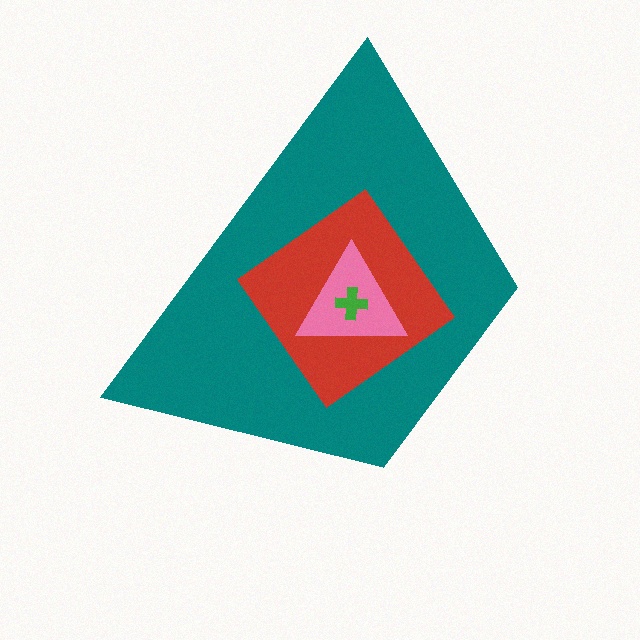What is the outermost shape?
The teal trapezoid.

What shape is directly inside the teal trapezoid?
The red diamond.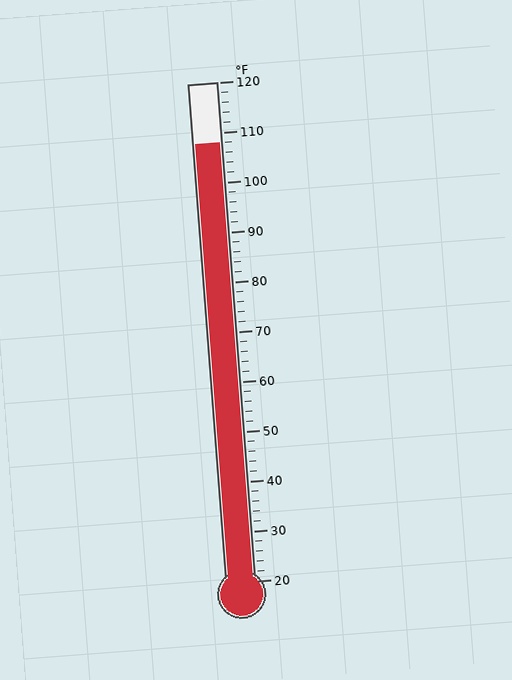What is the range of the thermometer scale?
The thermometer scale ranges from 20°F to 120°F.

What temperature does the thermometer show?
The thermometer shows approximately 108°F.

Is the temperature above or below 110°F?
The temperature is below 110°F.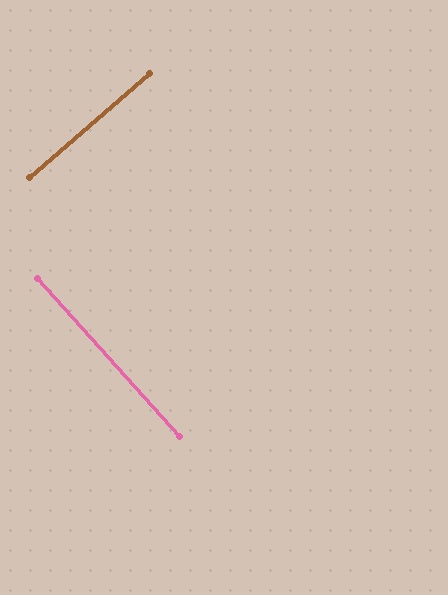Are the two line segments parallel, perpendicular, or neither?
Perpendicular — they meet at approximately 89°.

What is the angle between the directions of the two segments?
Approximately 89 degrees.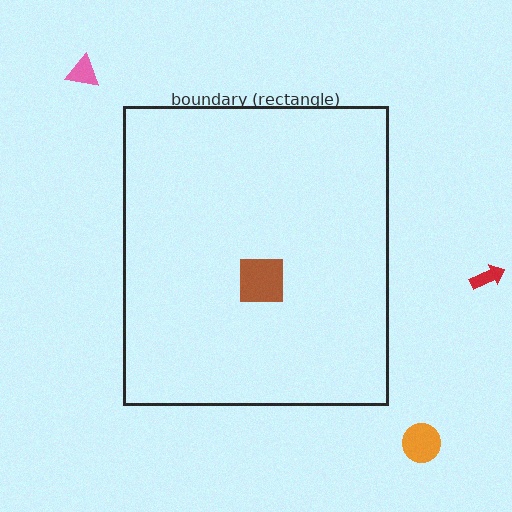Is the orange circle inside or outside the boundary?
Outside.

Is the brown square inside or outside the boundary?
Inside.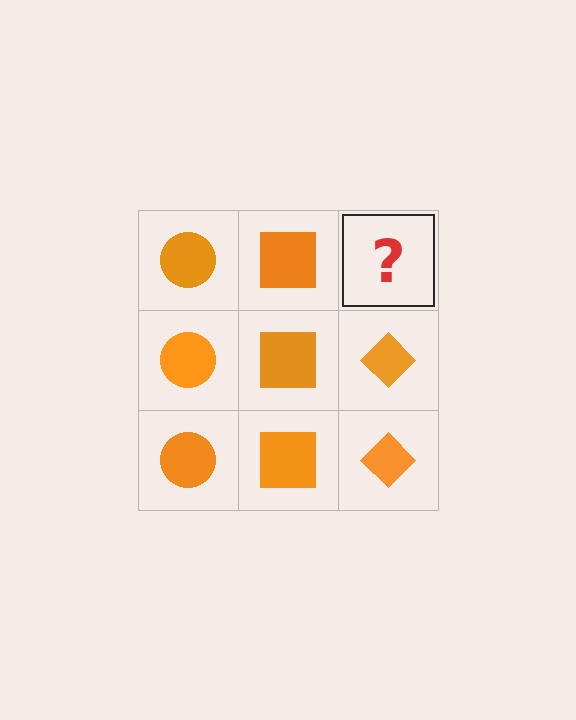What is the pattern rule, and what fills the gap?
The rule is that each column has a consistent shape. The gap should be filled with an orange diamond.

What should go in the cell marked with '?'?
The missing cell should contain an orange diamond.